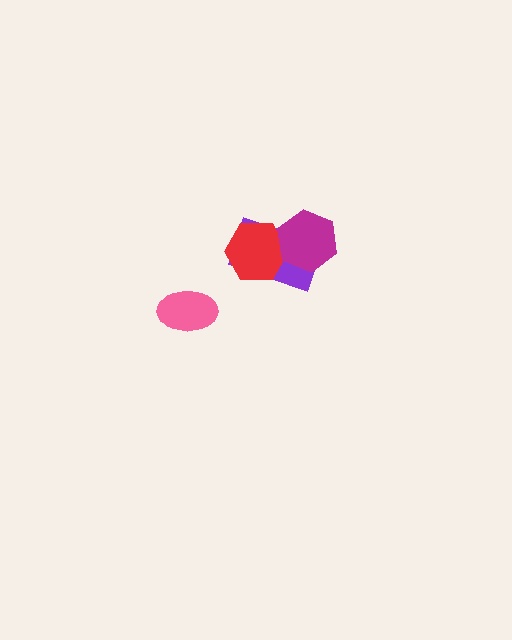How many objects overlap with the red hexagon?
2 objects overlap with the red hexagon.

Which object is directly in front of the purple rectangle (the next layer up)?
The red hexagon is directly in front of the purple rectangle.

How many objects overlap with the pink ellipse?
0 objects overlap with the pink ellipse.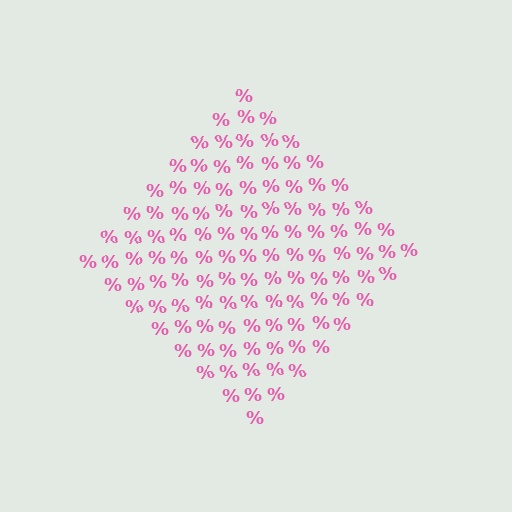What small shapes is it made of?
It is made of small percent signs.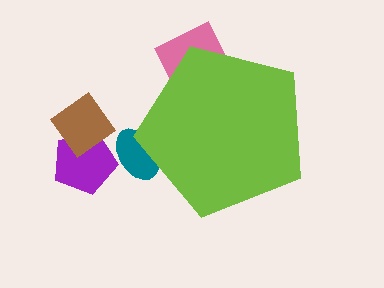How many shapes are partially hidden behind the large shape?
2 shapes are partially hidden.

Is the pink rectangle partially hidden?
Yes, the pink rectangle is partially hidden behind the lime pentagon.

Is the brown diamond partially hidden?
No, the brown diamond is fully visible.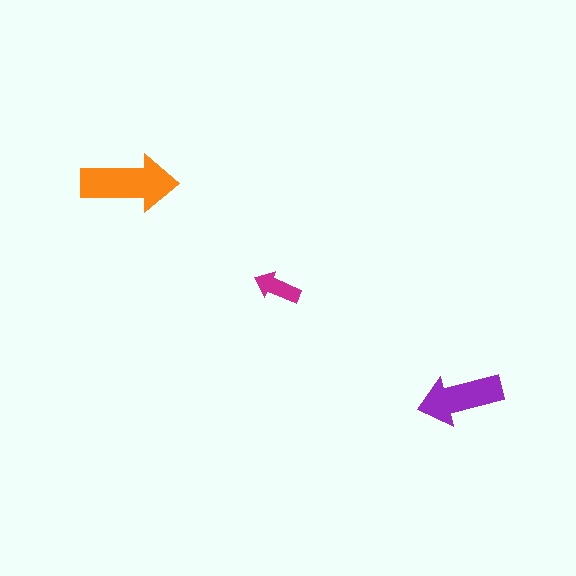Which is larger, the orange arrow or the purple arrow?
The orange one.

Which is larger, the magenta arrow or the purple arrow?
The purple one.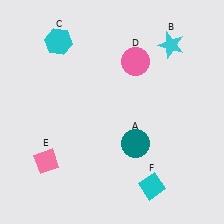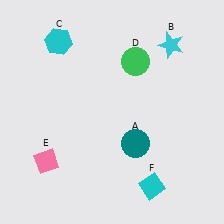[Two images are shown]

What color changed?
The circle (D) changed from pink in Image 1 to green in Image 2.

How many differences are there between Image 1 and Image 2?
There is 1 difference between the two images.